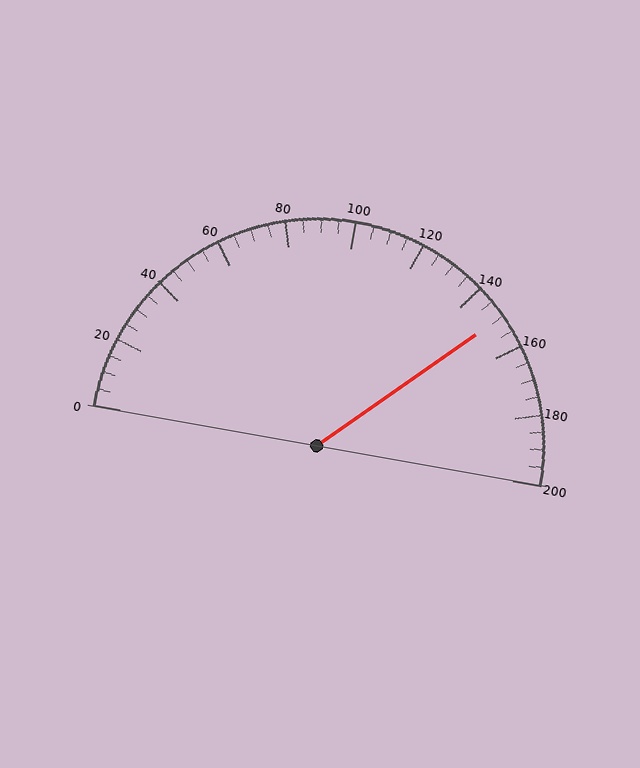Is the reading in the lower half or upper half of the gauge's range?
The reading is in the upper half of the range (0 to 200).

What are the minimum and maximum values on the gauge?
The gauge ranges from 0 to 200.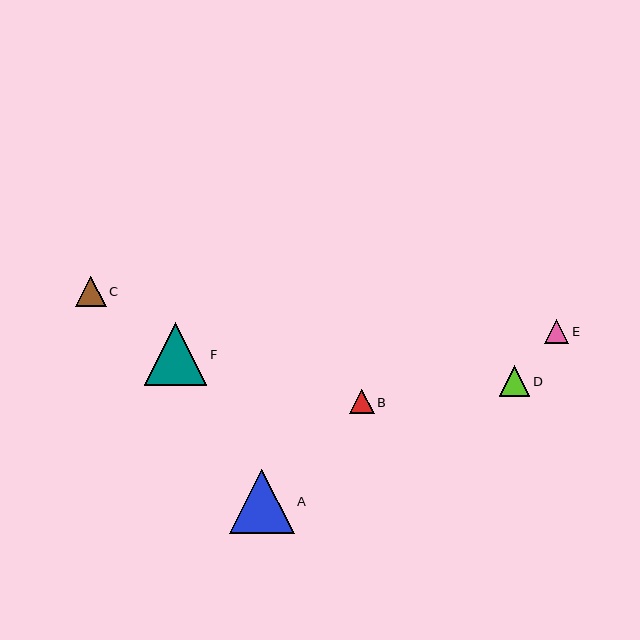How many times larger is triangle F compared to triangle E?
Triangle F is approximately 2.6 times the size of triangle E.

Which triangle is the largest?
Triangle A is the largest with a size of approximately 65 pixels.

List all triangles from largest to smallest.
From largest to smallest: A, F, D, C, B, E.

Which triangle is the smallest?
Triangle E is the smallest with a size of approximately 24 pixels.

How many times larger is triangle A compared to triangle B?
Triangle A is approximately 2.6 times the size of triangle B.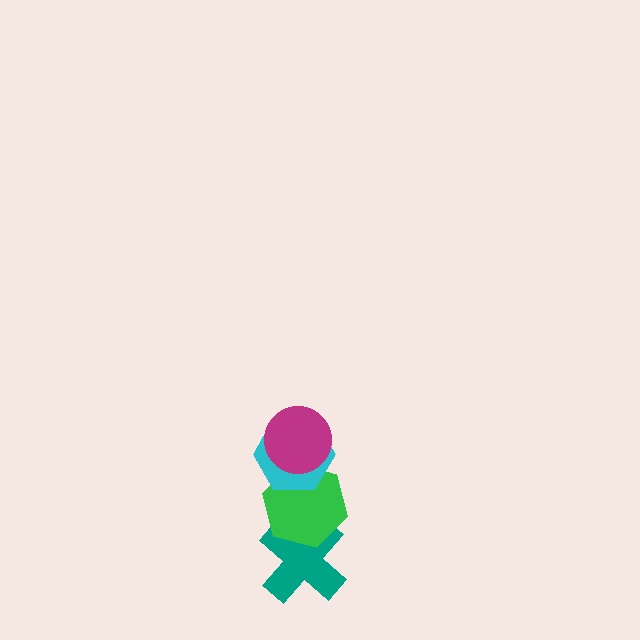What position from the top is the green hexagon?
The green hexagon is 3rd from the top.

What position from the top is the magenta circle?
The magenta circle is 1st from the top.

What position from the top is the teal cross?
The teal cross is 4th from the top.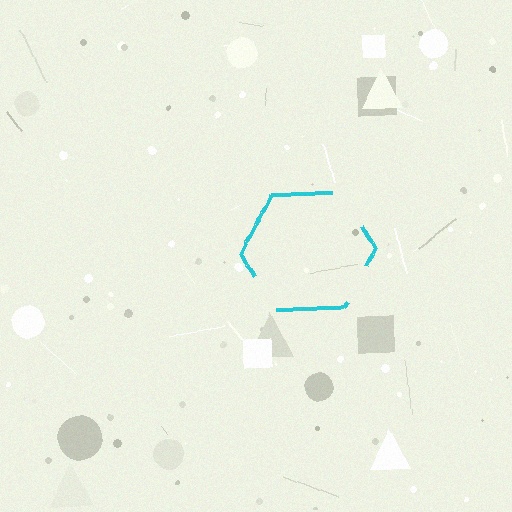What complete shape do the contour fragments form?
The contour fragments form a hexagon.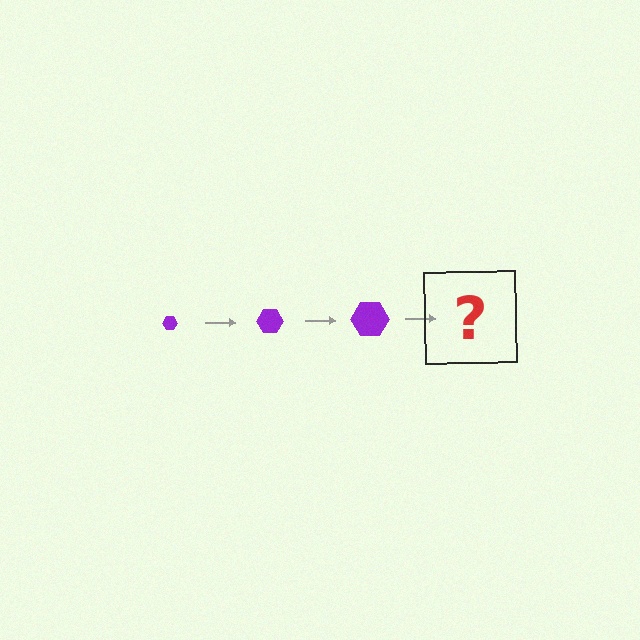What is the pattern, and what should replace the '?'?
The pattern is that the hexagon gets progressively larger each step. The '?' should be a purple hexagon, larger than the previous one.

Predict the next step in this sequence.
The next step is a purple hexagon, larger than the previous one.